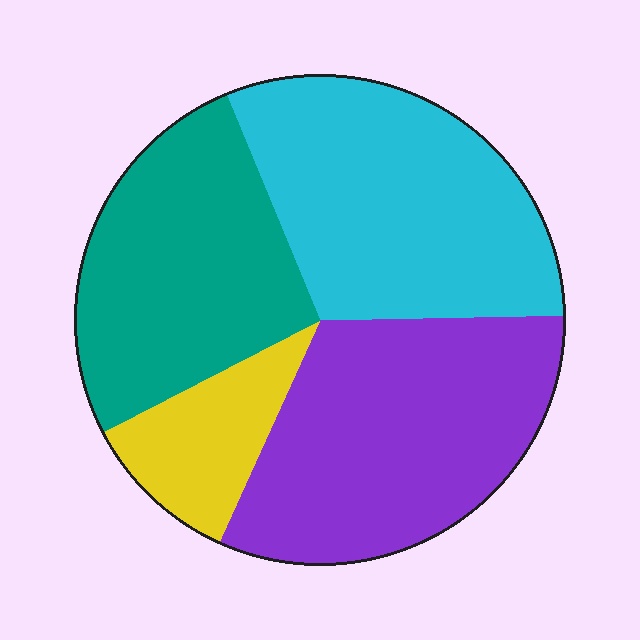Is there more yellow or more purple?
Purple.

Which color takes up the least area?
Yellow, at roughly 10%.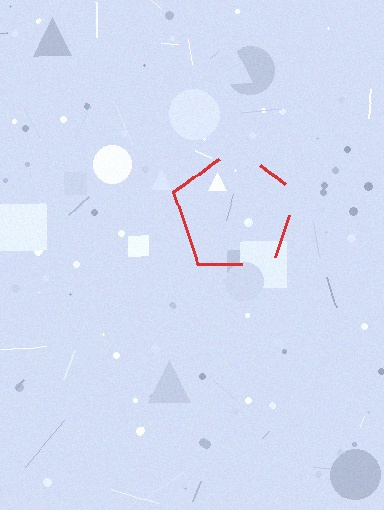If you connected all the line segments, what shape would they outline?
They would outline a pentagon.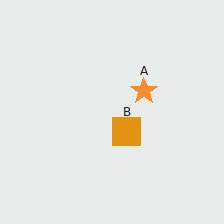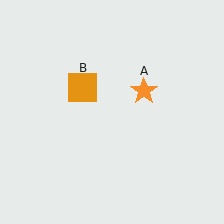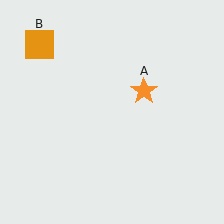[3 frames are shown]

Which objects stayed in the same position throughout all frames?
Orange star (object A) remained stationary.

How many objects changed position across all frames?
1 object changed position: orange square (object B).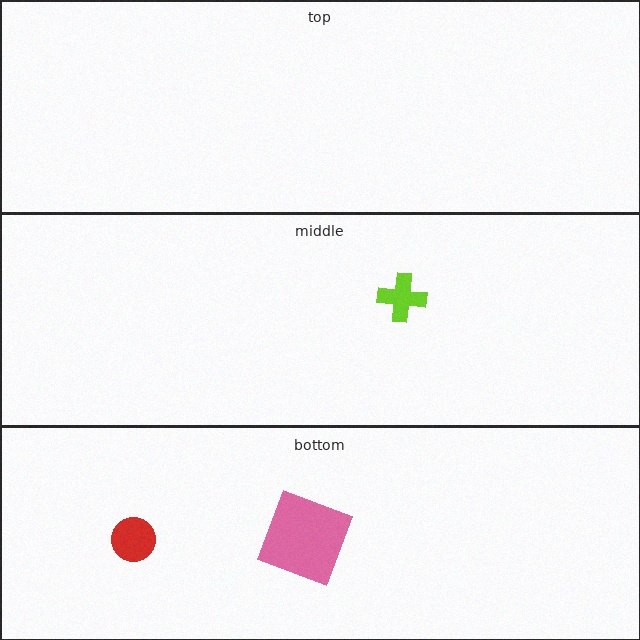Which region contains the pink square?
The bottom region.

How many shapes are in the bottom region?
2.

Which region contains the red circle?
The bottom region.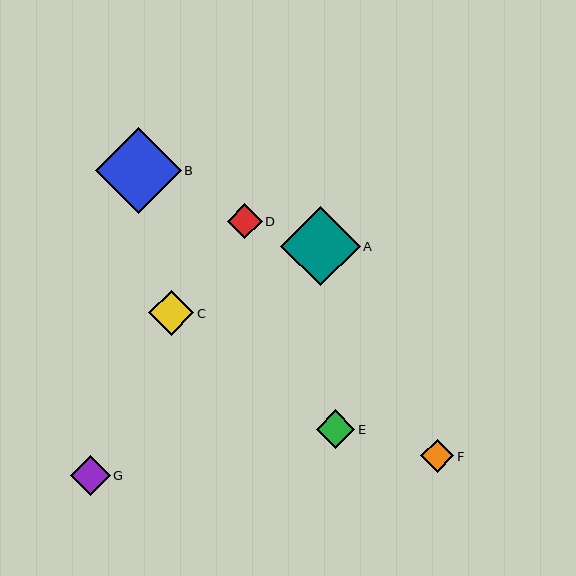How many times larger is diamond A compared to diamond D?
Diamond A is approximately 2.3 times the size of diamond D.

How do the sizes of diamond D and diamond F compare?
Diamond D and diamond F are approximately the same size.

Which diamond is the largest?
Diamond B is the largest with a size of approximately 85 pixels.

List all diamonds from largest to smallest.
From largest to smallest: B, A, C, G, E, D, F.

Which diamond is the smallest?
Diamond F is the smallest with a size of approximately 33 pixels.